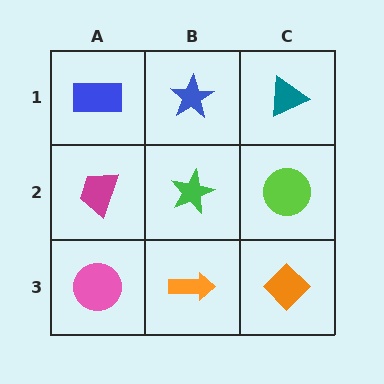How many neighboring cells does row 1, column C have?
2.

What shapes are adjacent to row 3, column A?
A magenta trapezoid (row 2, column A), an orange arrow (row 3, column B).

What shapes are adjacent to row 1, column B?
A green star (row 2, column B), a blue rectangle (row 1, column A), a teal triangle (row 1, column C).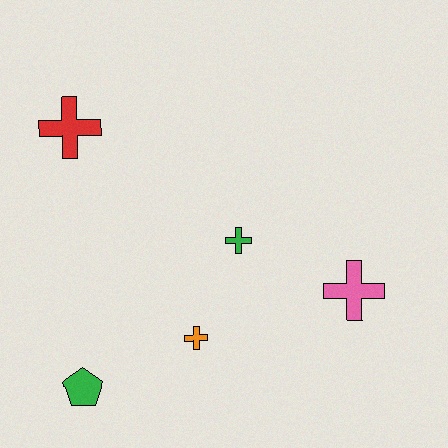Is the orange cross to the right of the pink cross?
No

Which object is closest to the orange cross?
The green cross is closest to the orange cross.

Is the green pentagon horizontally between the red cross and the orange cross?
Yes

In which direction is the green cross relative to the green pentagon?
The green cross is to the right of the green pentagon.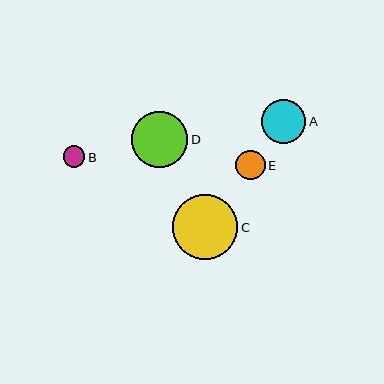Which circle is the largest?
Circle C is the largest with a size of approximately 65 pixels.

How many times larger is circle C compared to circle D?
Circle C is approximately 1.2 times the size of circle D.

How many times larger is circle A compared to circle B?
Circle A is approximately 2.1 times the size of circle B.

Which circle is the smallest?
Circle B is the smallest with a size of approximately 22 pixels.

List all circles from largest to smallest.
From largest to smallest: C, D, A, E, B.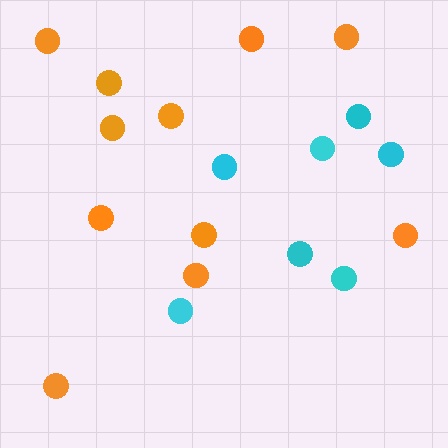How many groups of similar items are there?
There are 2 groups: one group of cyan circles (7) and one group of orange circles (11).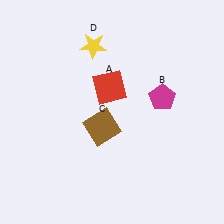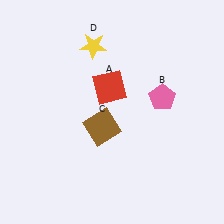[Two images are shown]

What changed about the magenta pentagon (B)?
In Image 1, B is magenta. In Image 2, it changed to pink.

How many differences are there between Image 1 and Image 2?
There is 1 difference between the two images.